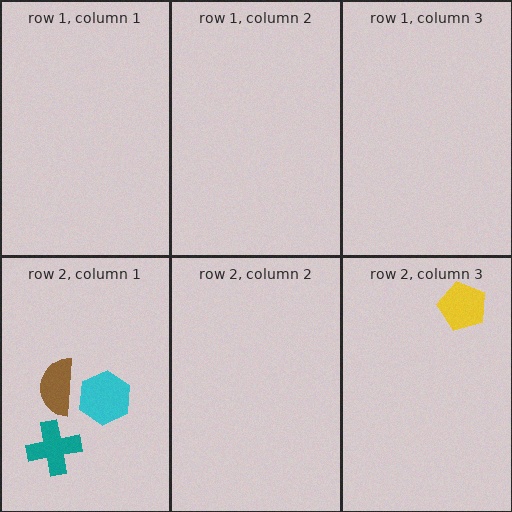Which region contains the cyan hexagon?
The row 2, column 1 region.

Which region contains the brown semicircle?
The row 2, column 1 region.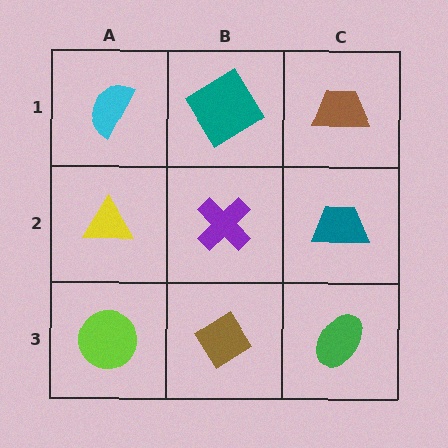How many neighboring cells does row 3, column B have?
3.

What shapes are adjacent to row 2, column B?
A teal diamond (row 1, column B), a brown diamond (row 3, column B), a yellow triangle (row 2, column A), a teal trapezoid (row 2, column C).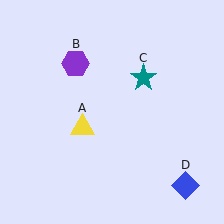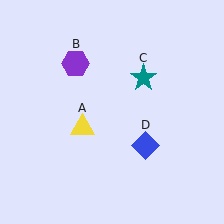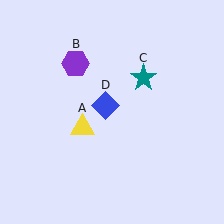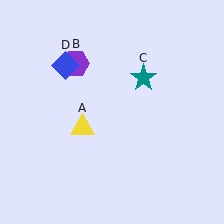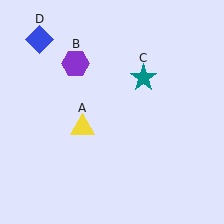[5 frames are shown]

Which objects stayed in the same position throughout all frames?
Yellow triangle (object A) and purple hexagon (object B) and teal star (object C) remained stationary.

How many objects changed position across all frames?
1 object changed position: blue diamond (object D).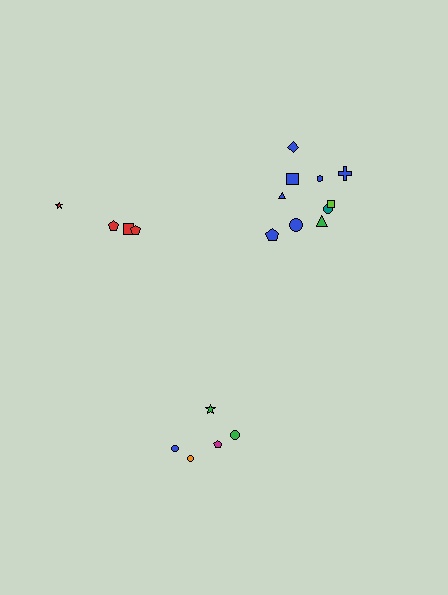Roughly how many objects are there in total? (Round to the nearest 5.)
Roughly 20 objects in total.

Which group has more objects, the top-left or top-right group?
The top-right group.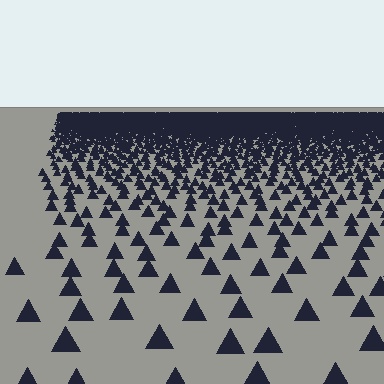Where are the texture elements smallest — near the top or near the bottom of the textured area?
Near the top.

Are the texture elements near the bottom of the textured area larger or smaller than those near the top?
Larger. Near the bottom, elements are closer to the viewer and appear at a bigger on-screen size.